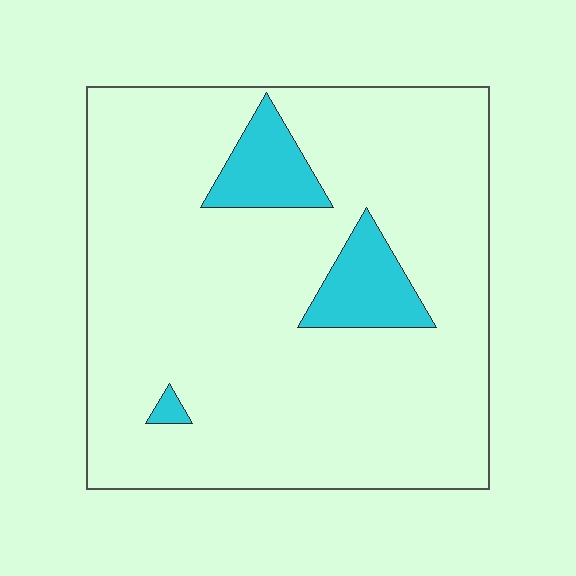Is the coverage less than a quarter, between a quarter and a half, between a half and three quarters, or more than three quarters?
Less than a quarter.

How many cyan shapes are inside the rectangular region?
3.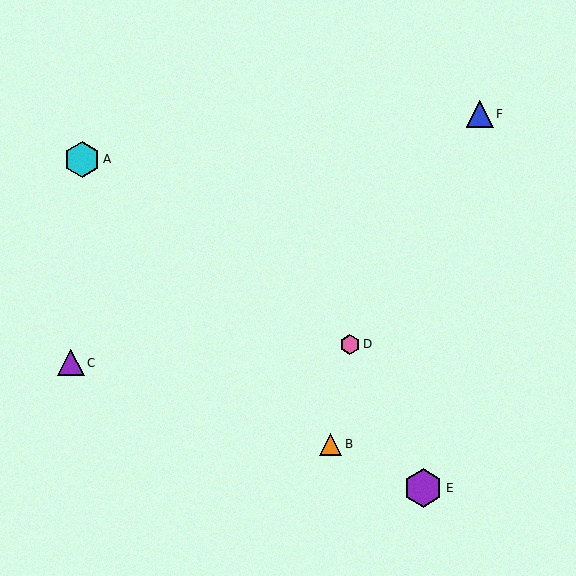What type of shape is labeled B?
Shape B is an orange triangle.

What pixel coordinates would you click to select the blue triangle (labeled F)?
Click at (480, 114) to select the blue triangle F.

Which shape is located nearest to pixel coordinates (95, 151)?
The cyan hexagon (labeled A) at (82, 159) is nearest to that location.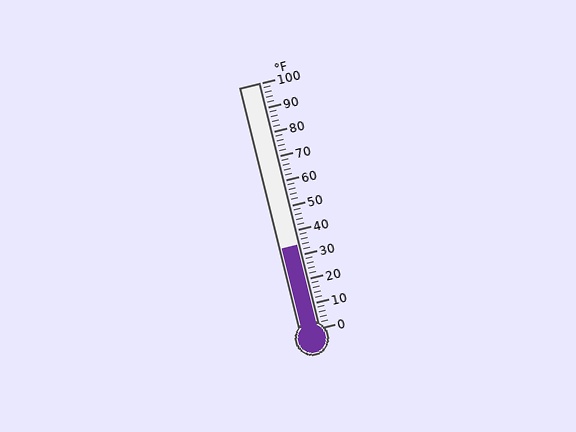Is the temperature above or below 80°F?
The temperature is below 80°F.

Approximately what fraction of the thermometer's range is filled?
The thermometer is filled to approximately 35% of its range.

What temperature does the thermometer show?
The thermometer shows approximately 34°F.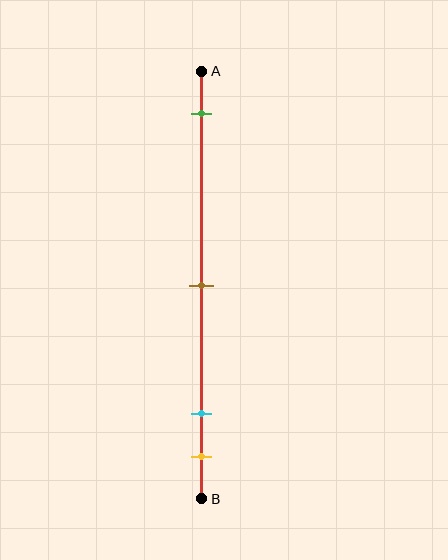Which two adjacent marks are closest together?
The cyan and yellow marks are the closest adjacent pair.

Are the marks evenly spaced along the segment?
No, the marks are not evenly spaced.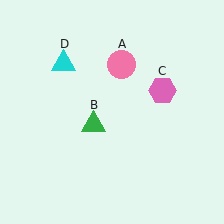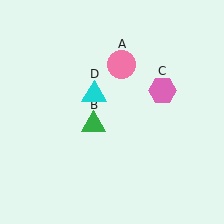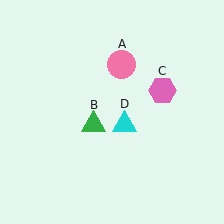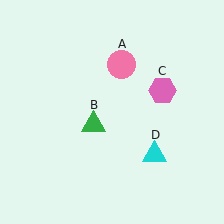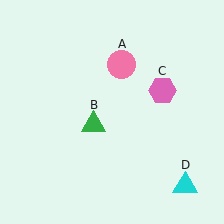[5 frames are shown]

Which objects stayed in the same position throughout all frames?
Pink circle (object A) and green triangle (object B) and pink hexagon (object C) remained stationary.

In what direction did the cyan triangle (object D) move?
The cyan triangle (object D) moved down and to the right.